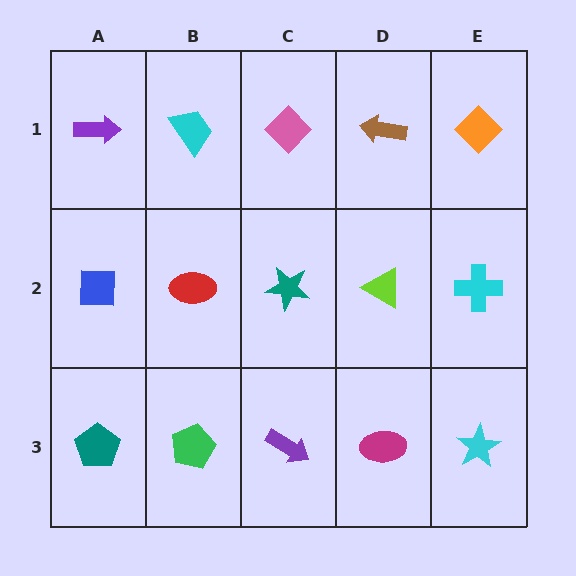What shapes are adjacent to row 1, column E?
A cyan cross (row 2, column E), a brown arrow (row 1, column D).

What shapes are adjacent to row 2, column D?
A brown arrow (row 1, column D), a magenta ellipse (row 3, column D), a teal star (row 2, column C), a cyan cross (row 2, column E).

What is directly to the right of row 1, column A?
A cyan trapezoid.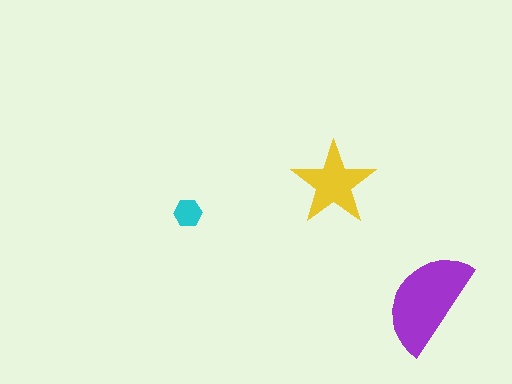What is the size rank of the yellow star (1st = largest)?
2nd.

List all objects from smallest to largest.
The cyan hexagon, the yellow star, the purple semicircle.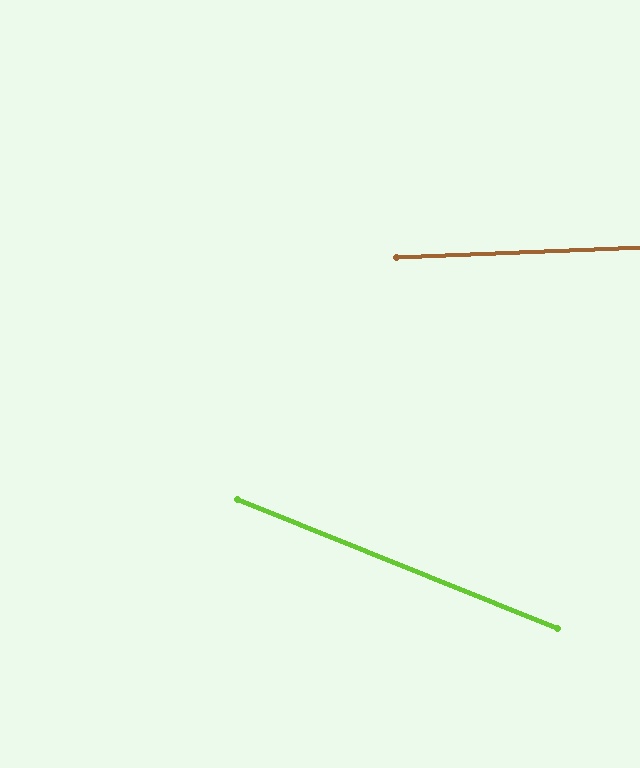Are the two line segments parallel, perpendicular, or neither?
Neither parallel nor perpendicular — they differ by about 24°.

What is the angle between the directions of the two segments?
Approximately 24 degrees.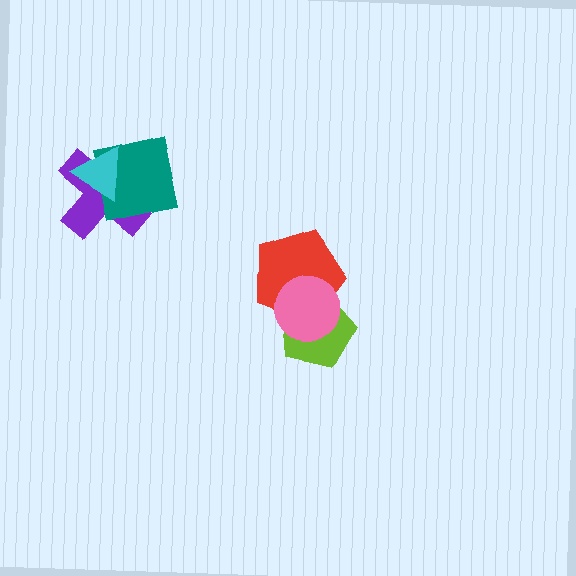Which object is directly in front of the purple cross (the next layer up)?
The teal square is directly in front of the purple cross.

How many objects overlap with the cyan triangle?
2 objects overlap with the cyan triangle.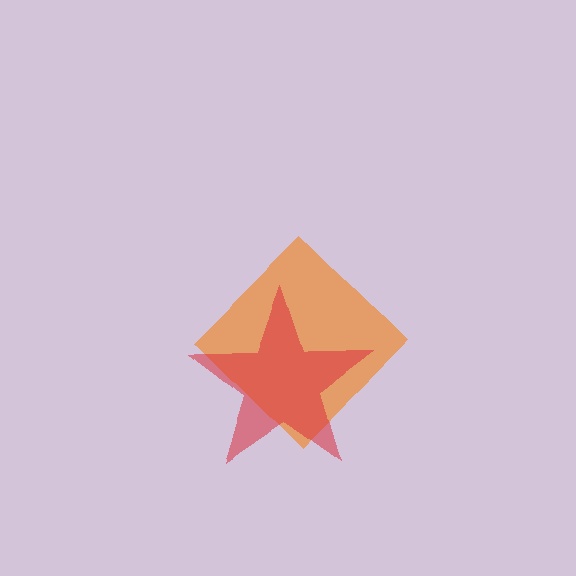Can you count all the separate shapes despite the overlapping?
Yes, there are 2 separate shapes.